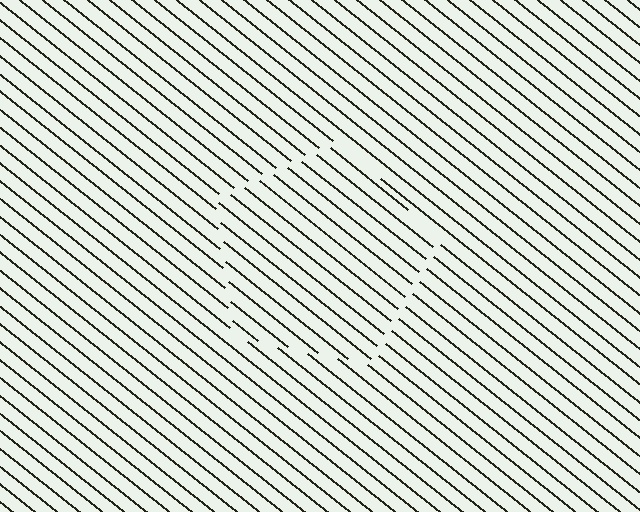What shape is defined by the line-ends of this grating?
An illusory pentagon. The interior of the shape contains the same grating, shifted by half a period — the contour is defined by the phase discontinuity where line-ends from the inner and outer gratings abut.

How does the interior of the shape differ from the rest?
The interior of the shape contains the same grating, shifted by half a period — the contour is defined by the phase discontinuity where line-ends from the inner and outer gratings abut.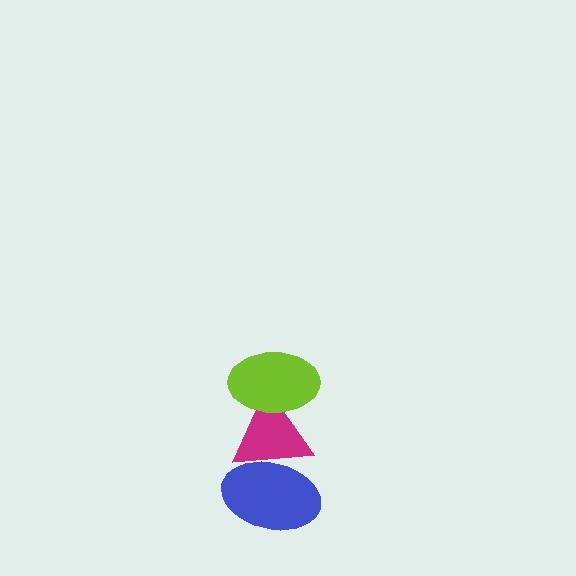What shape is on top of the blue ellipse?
The magenta triangle is on top of the blue ellipse.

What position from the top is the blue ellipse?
The blue ellipse is 3rd from the top.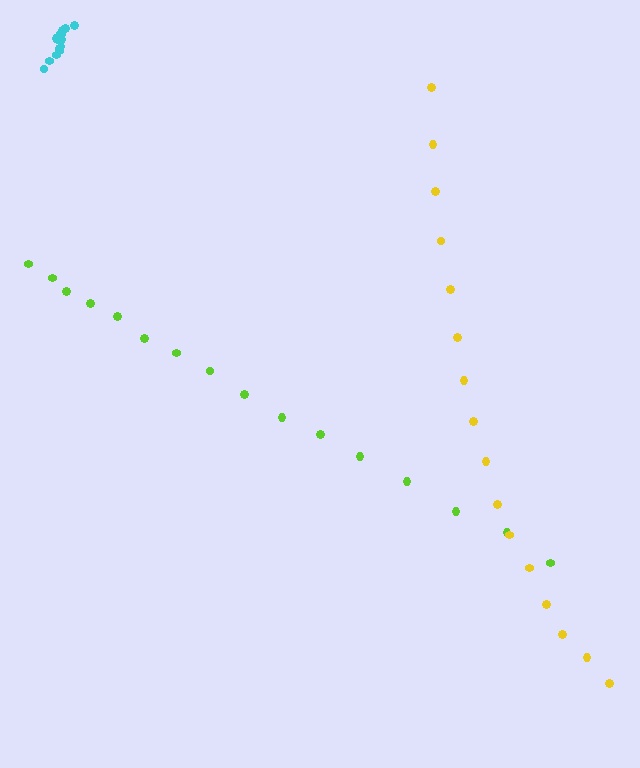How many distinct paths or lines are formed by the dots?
There are 3 distinct paths.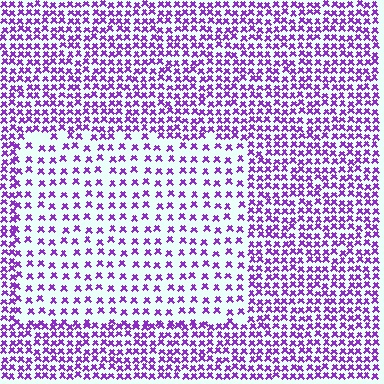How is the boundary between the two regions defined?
The boundary is defined by a change in element density (approximately 2.0x ratio). All elements are the same color, size, and shape.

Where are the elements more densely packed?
The elements are more densely packed outside the rectangle boundary.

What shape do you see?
I see a rectangle.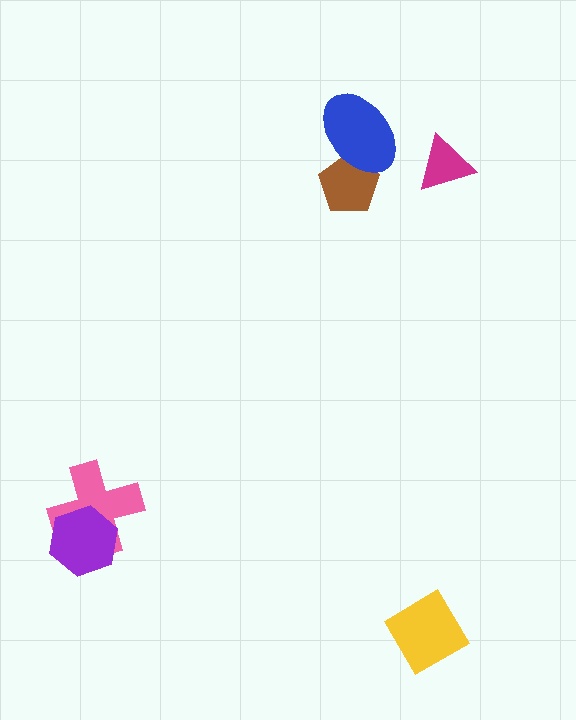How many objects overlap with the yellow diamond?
0 objects overlap with the yellow diamond.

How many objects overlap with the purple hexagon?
1 object overlaps with the purple hexagon.